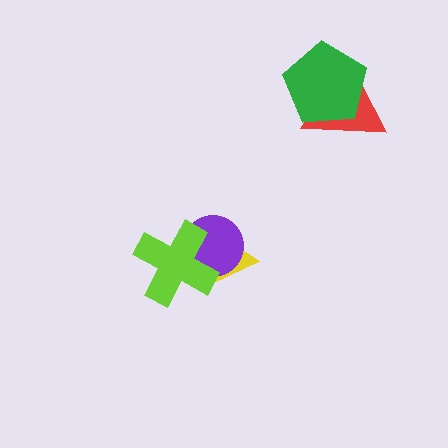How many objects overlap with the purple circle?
2 objects overlap with the purple circle.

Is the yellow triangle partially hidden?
Yes, it is partially covered by another shape.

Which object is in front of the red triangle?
The green pentagon is in front of the red triangle.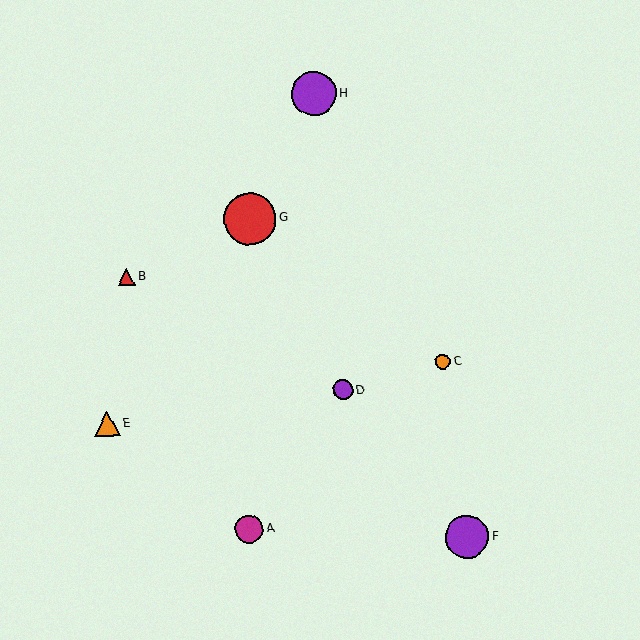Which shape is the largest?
The red circle (labeled G) is the largest.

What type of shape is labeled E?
Shape E is an orange triangle.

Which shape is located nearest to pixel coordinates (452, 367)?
The orange circle (labeled C) at (443, 362) is nearest to that location.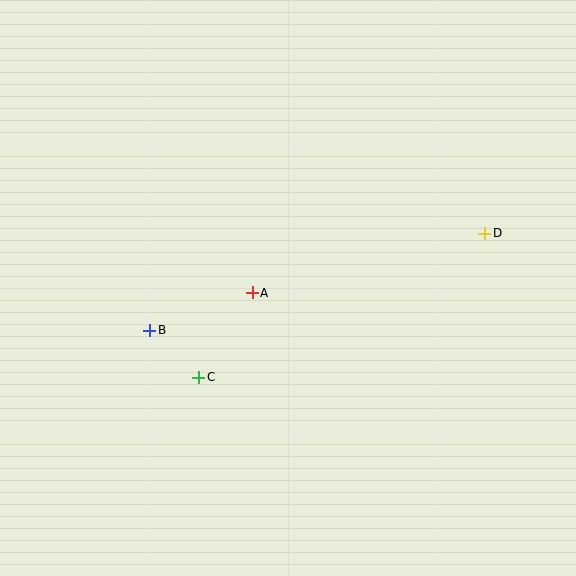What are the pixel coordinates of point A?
Point A is at (252, 293).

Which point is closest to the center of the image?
Point A at (252, 293) is closest to the center.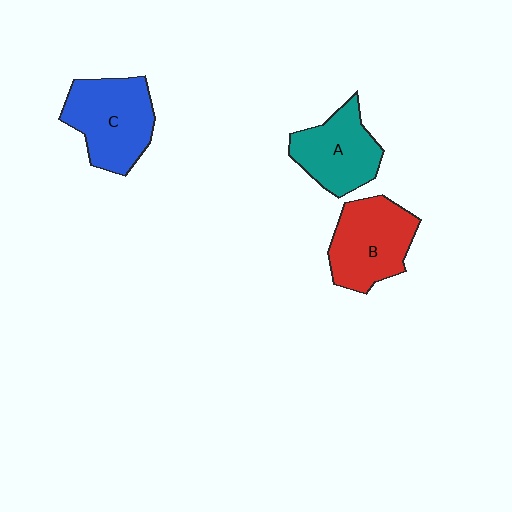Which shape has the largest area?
Shape C (blue).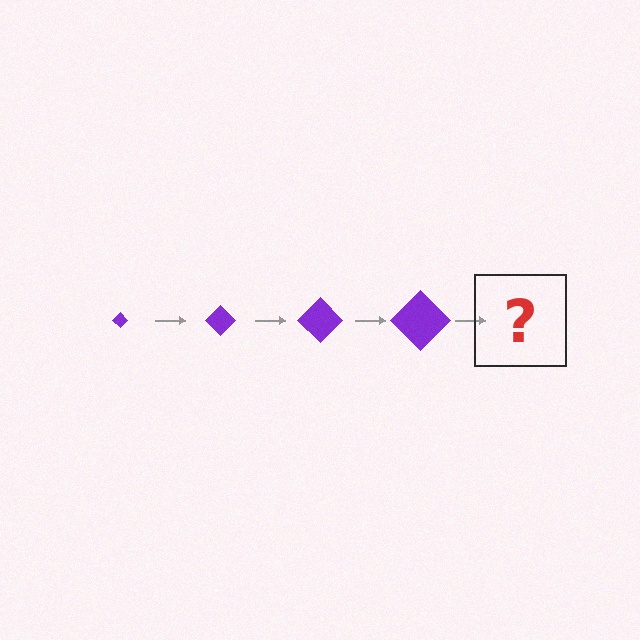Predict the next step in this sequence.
The next step is a purple diamond, larger than the previous one.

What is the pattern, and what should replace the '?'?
The pattern is that the diamond gets progressively larger each step. The '?' should be a purple diamond, larger than the previous one.